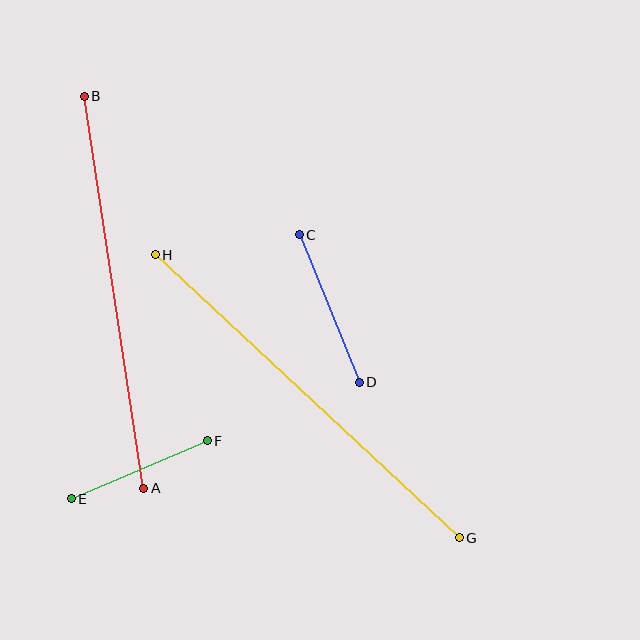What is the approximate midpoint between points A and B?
The midpoint is at approximately (114, 292) pixels.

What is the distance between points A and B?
The distance is approximately 396 pixels.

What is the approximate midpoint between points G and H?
The midpoint is at approximately (307, 396) pixels.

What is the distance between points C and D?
The distance is approximately 159 pixels.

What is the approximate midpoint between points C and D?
The midpoint is at approximately (329, 309) pixels.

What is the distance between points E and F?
The distance is approximately 148 pixels.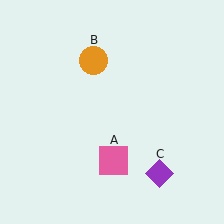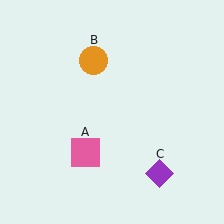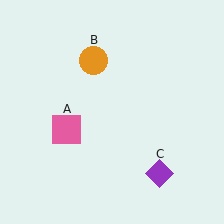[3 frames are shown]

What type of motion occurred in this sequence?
The pink square (object A) rotated clockwise around the center of the scene.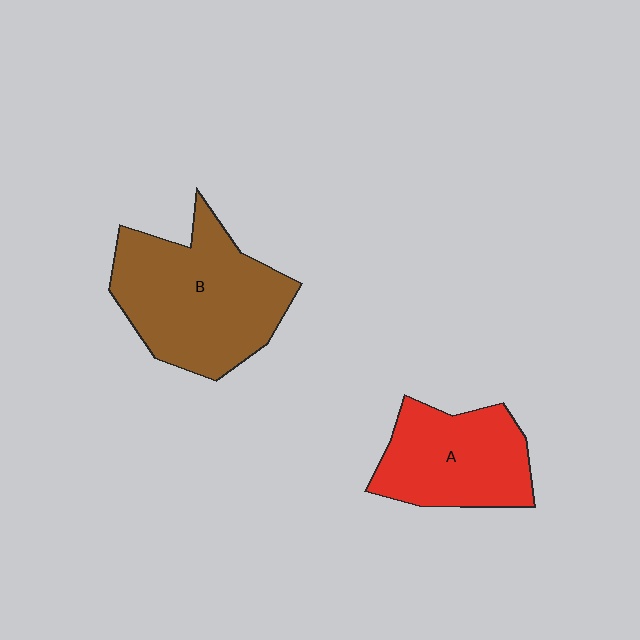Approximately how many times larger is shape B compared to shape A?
Approximately 1.4 times.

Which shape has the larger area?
Shape B (brown).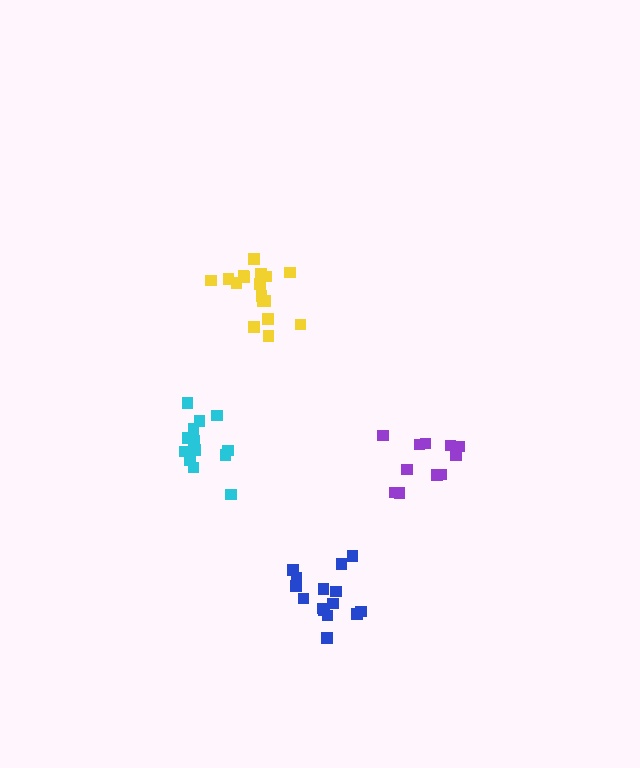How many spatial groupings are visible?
There are 4 spatial groupings.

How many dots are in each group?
Group 1: 14 dots, Group 2: 11 dots, Group 3: 17 dots, Group 4: 15 dots (57 total).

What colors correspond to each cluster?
The clusters are colored: cyan, purple, yellow, blue.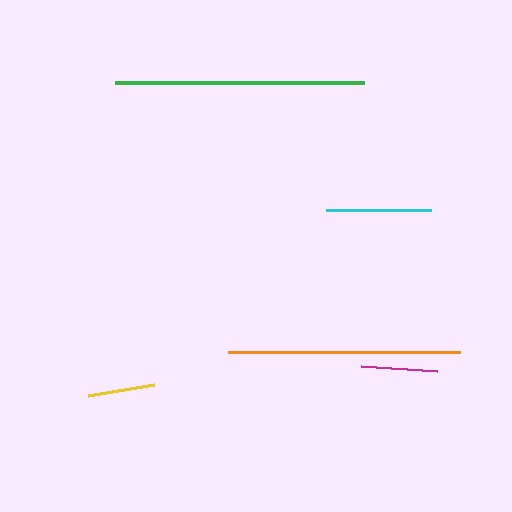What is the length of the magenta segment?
The magenta segment is approximately 77 pixels long.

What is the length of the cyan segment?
The cyan segment is approximately 106 pixels long.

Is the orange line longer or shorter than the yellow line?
The orange line is longer than the yellow line.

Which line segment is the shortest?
The yellow line is the shortest at approximately 67 pixels.